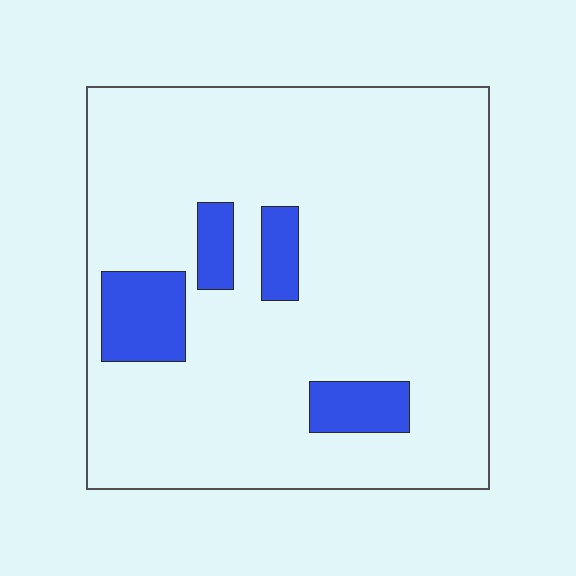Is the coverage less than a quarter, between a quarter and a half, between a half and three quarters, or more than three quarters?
Less than a quarter.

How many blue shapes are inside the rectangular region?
4.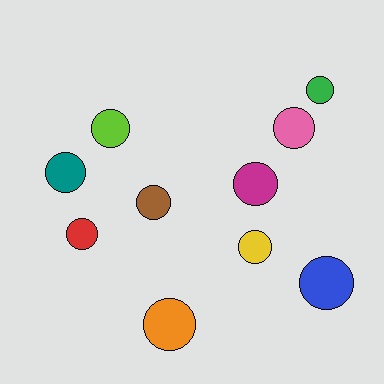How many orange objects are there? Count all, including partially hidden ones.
There is 1 orange object.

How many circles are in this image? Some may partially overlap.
There are 10 circles.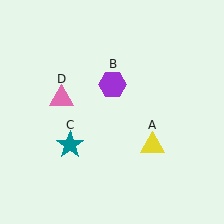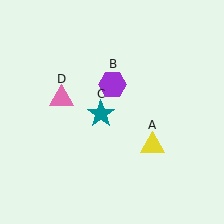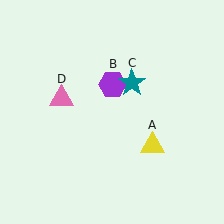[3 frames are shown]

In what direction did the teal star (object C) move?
The teal star (object C) moved up and to the right.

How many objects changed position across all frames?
1 object changed position: teal star (object C).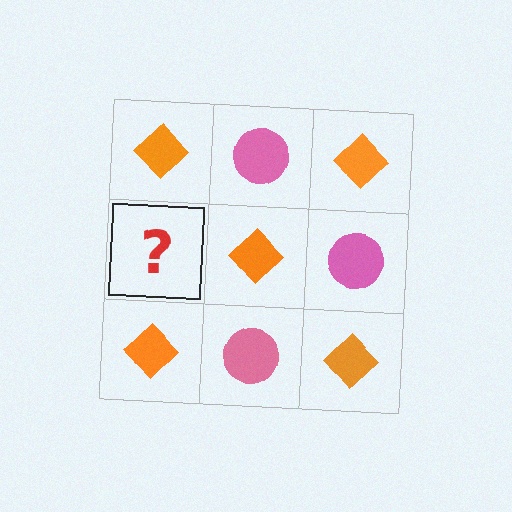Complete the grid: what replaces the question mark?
The question mark should be replaced with a pink circle.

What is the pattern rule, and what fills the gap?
The rule is that it alternates orange diamond and pink circle in a checkerboard pattern. The gap should be filled with a pink circle.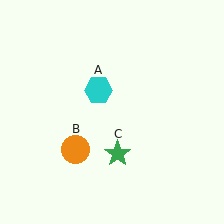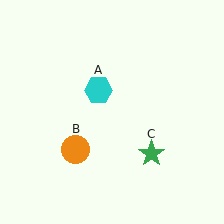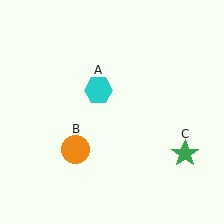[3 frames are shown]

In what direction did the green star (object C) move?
The green star (object C) moved right.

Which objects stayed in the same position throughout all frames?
Cyan hexagon (object A) and orange circle (object B) remained stationary.